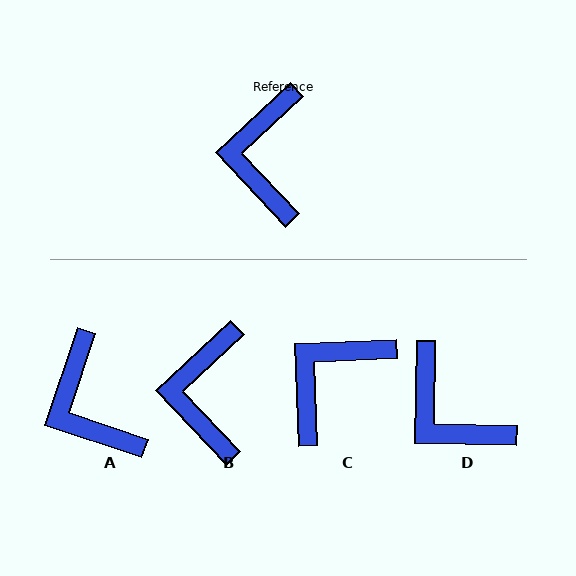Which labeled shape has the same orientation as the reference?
B.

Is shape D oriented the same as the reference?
No, it is off by about 46 degrees.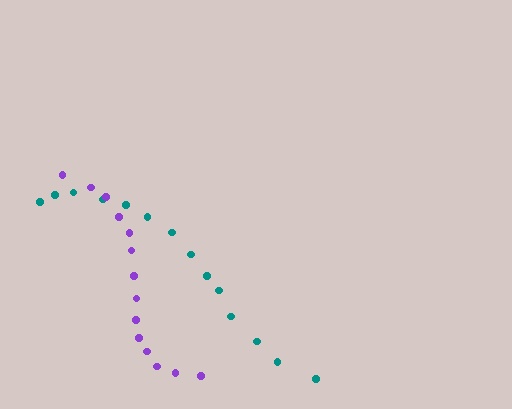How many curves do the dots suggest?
There are 2 distinct paths.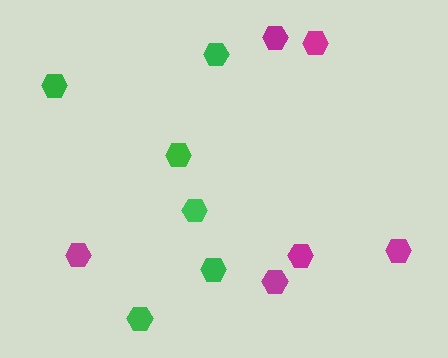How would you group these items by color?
There are 2 groups: one group of green hexagons (6) and one group of magenta hexagons (6).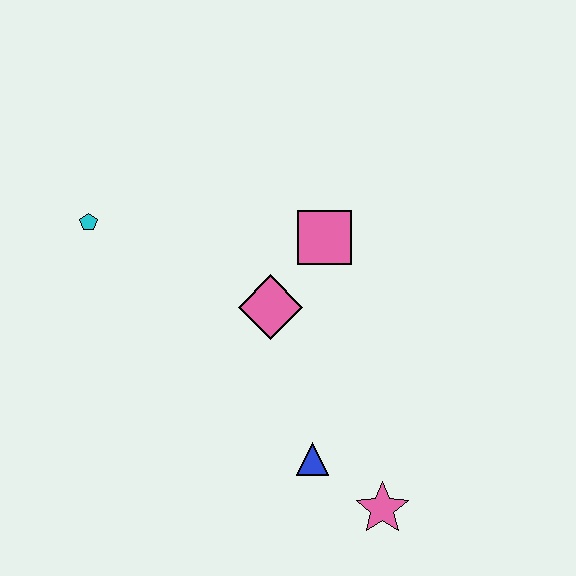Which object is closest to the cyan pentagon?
The pink diamond is closest to the cyan pentagon.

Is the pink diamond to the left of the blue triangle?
Yes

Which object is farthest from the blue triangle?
The cyan pentagon is farthest from the blue triangle.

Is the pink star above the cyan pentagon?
No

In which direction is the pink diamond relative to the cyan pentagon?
The pink diamond is to the right of the cyan pentagon.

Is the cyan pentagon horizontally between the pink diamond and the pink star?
No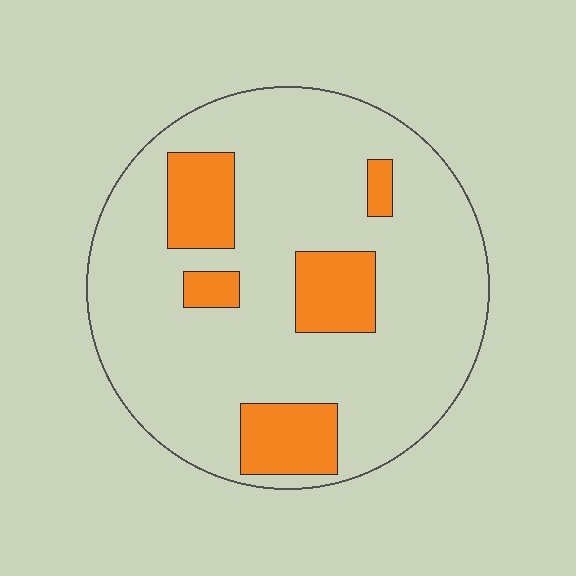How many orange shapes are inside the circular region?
5.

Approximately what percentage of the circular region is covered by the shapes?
Approximately 20%.